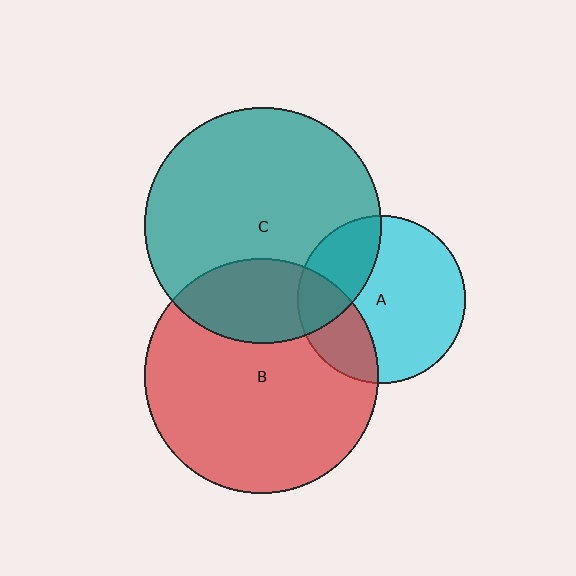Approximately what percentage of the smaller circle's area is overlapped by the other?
Approximately 25%.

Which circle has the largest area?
Circle C (teal).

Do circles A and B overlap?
Yes.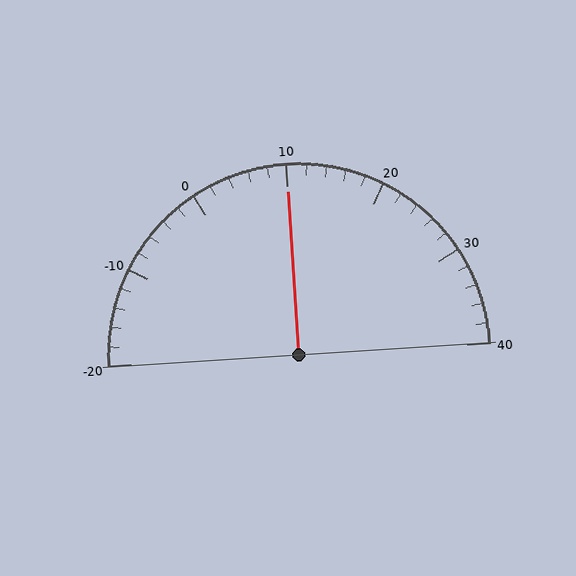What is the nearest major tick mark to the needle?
The nearest major tick mark is 10.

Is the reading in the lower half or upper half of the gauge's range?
The reading is in the upper half of the range (-20 to 40).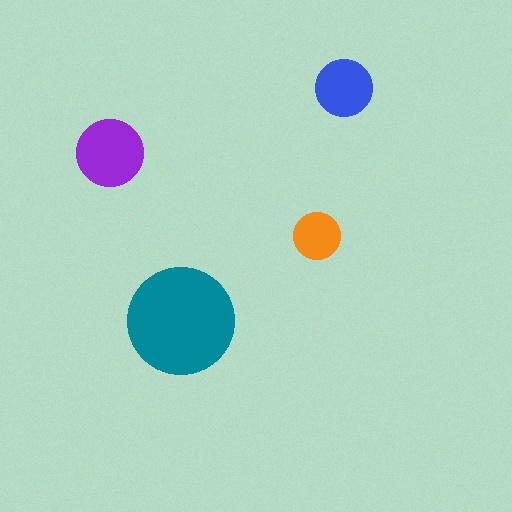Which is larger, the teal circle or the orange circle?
The teal one.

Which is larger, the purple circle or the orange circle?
The purple one.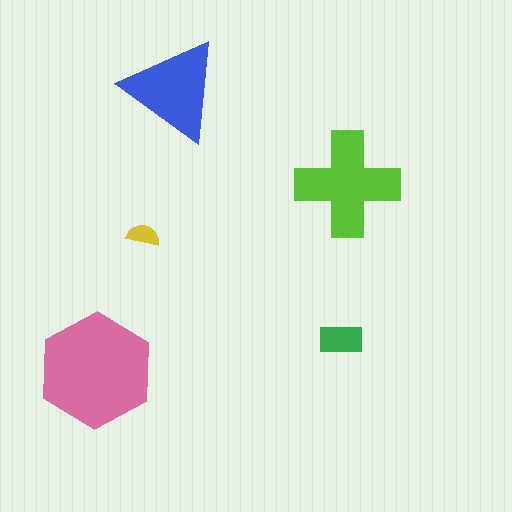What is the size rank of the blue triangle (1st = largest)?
3rd.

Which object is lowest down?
The pink hexagon is bottommost.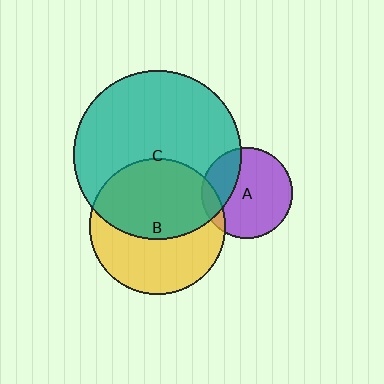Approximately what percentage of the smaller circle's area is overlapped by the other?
Approximately 10%.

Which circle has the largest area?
Circle C (teal).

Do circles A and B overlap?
Yes.